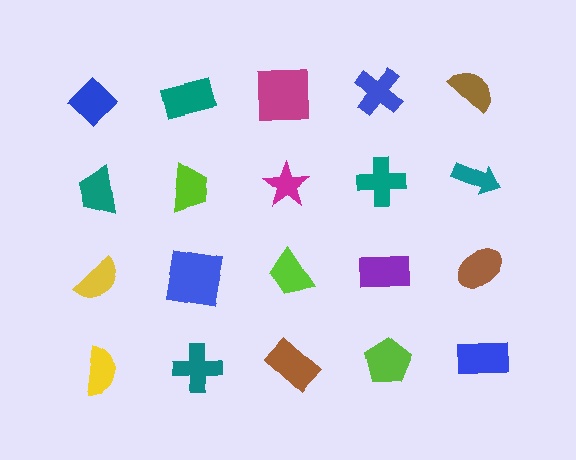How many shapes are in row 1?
5 shapes.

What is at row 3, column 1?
A yellow semicircle.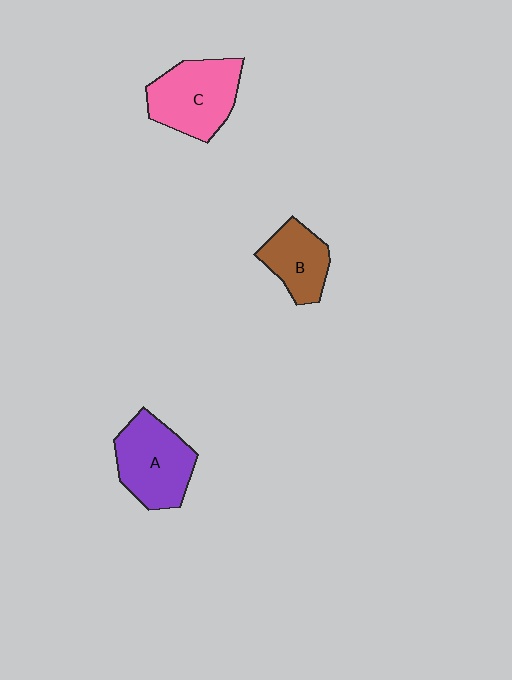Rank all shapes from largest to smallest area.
From largest to smallest: C (pink), A (purple), B (brown).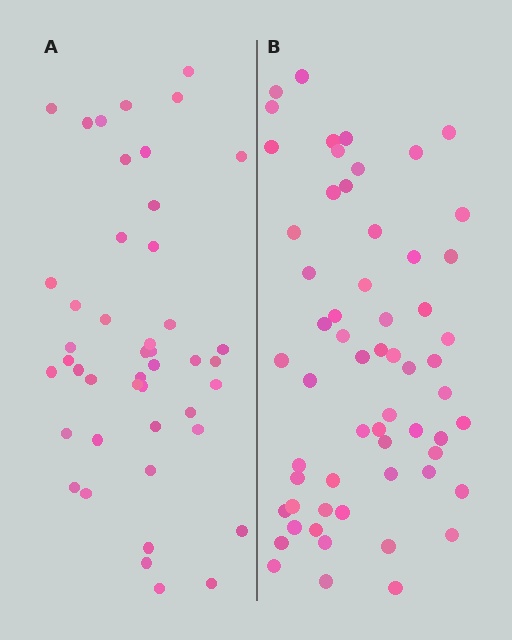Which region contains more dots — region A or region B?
Region B (the right region) has more dots.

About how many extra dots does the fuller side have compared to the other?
Region B has approximately 15 more dots than region A.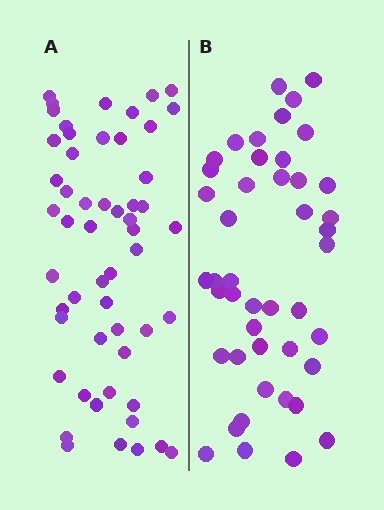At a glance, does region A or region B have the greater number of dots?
Region A (the left region) has more dots.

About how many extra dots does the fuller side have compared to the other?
Region A has roughly 8 or so more dots than region B.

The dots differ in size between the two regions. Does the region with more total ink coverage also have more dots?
No. Region B has more total ink coverage because its dots are larger, but region A actually contains more individual dots. Total area can be misleading — the number of items is what matters here.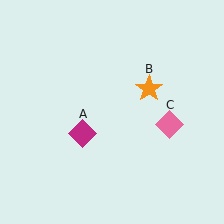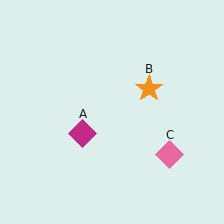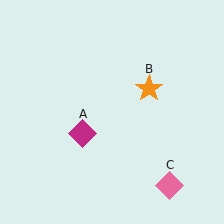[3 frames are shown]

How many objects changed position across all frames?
1 object changed position: pink diamond (object C).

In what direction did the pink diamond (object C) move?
The pink diamond (object C) moved down.